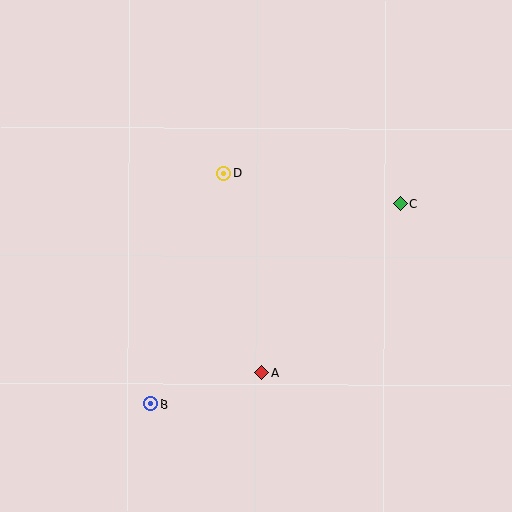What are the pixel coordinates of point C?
Point C is at (401, 203).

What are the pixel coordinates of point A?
Point A is at (262, 373).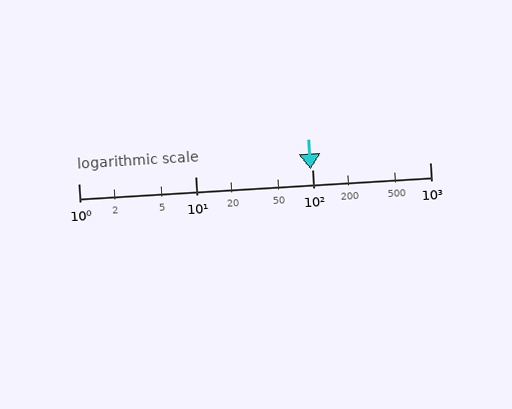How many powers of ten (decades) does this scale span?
The scale spans 3 decades, from 1 to 1000.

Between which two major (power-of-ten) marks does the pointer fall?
The pointer is between 10 and 100.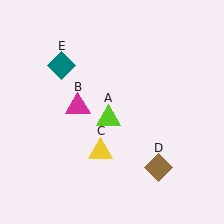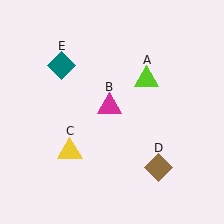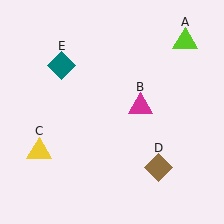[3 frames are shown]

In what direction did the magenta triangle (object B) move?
The magenta triangle (object B) moved right.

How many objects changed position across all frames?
3 objects changed position: lime triangle (object A), magenta triangle (object B), yellow triangle (object C).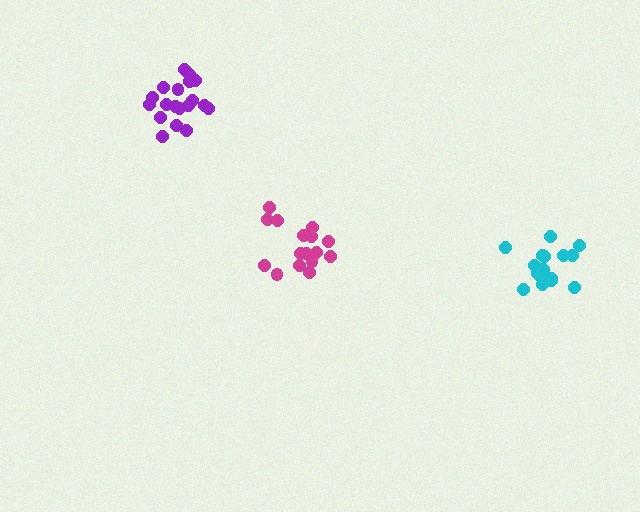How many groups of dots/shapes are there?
There are 3 groups.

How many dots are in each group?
Group 1: 18 dots, Group 2: 19 dots, Group 3: 16 dots (53 total).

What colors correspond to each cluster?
The clusters are colored: cyan, purple, magenta.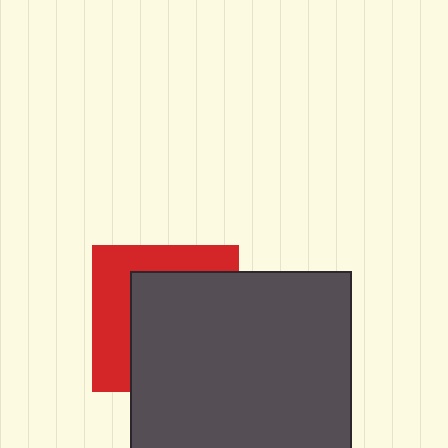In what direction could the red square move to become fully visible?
The red square could move toward the upper-left. That would shift it out from behind the dark gray square entirely.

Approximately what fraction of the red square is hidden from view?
Roughly 61% of the red square is hidden behind the dark gray square.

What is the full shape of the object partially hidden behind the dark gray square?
The partially hidden object is a red square.